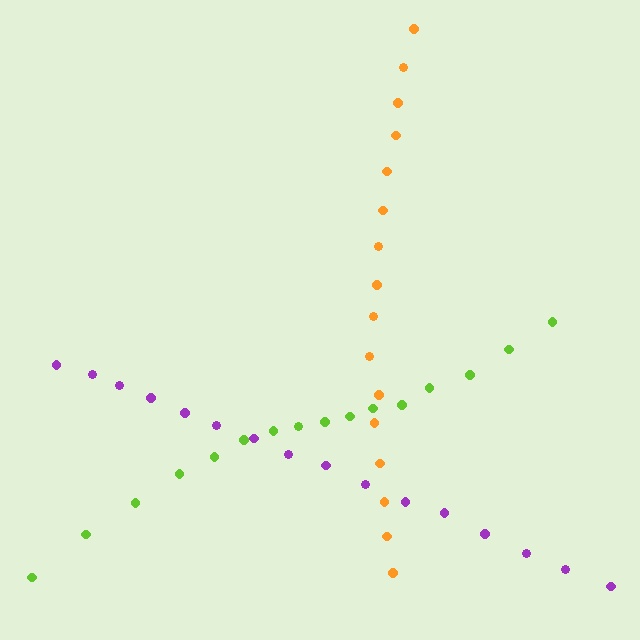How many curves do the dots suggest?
There are 3 distinct paths.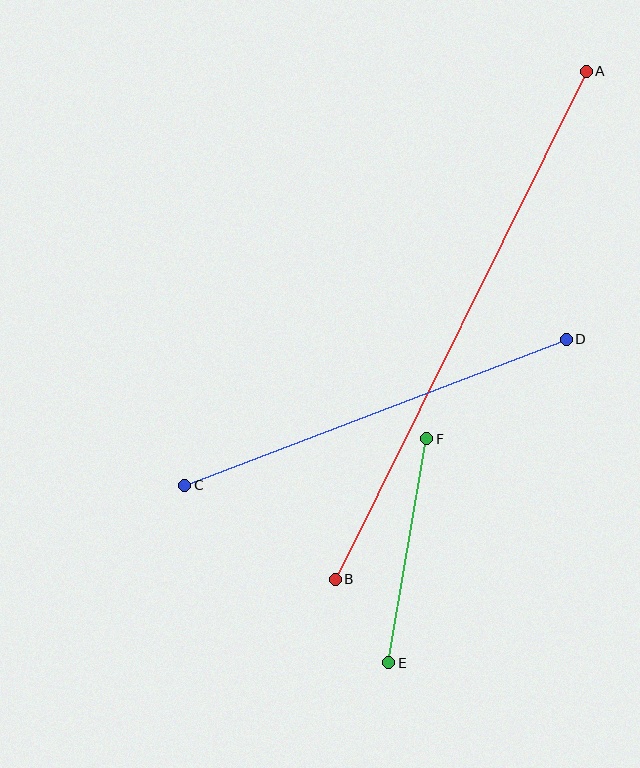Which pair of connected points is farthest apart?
Points A and B are farthest apart.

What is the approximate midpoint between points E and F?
The midpoint is at approximately (408, 551) pixels.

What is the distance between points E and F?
The distance is approximately 227 pixels.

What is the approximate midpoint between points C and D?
The midpoint is at approximately (376, 412) pixels.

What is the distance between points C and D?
The distance is approximately 408 pixels.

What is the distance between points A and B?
The distance is approximately 566 pixels.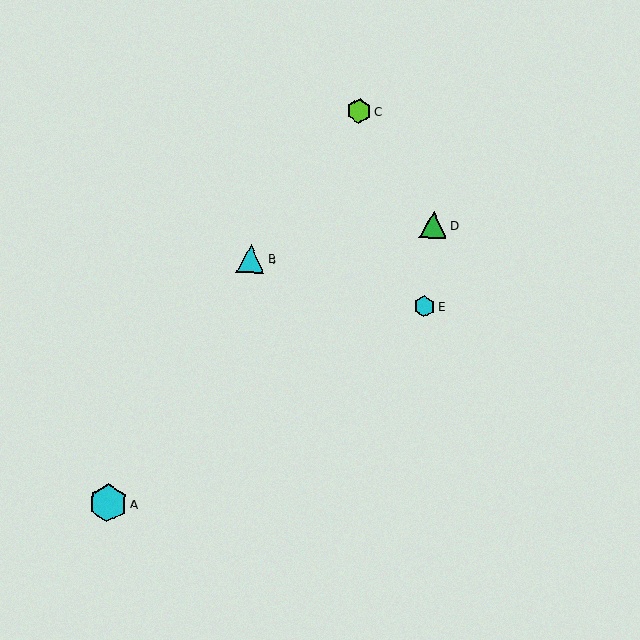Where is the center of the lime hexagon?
The center of the lime hexagon is at (359, 111).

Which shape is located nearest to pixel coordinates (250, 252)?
The cyan triangle (labeled B) at (251, 259) is nearest to that location.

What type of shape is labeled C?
Shape C is a lime hexagon.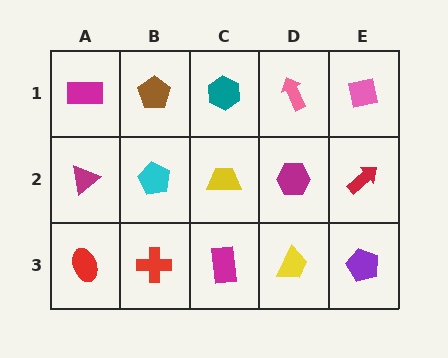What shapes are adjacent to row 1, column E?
A red arrow (row 2, column E), a pink arrow (row 1, column D).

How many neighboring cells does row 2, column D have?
4.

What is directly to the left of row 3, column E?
A yellow trapezoid.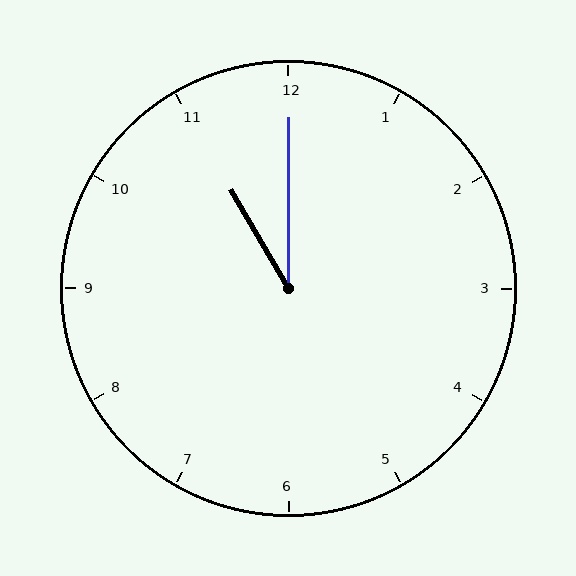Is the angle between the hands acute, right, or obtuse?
It is acute.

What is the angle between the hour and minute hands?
Approximately 30 degrees.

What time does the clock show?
11:00.